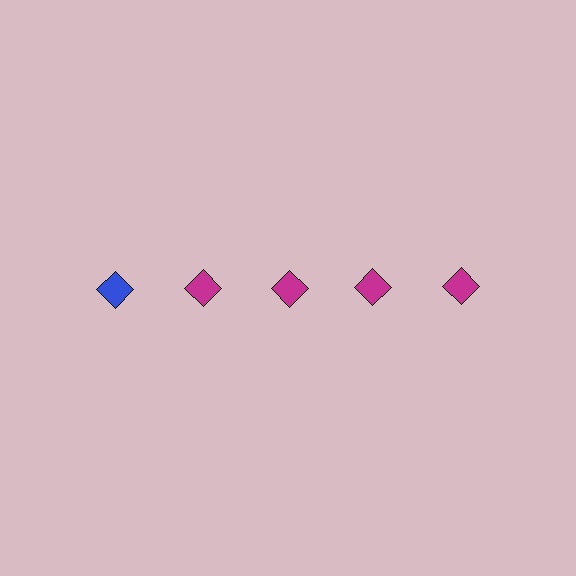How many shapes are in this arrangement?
There are 5 shapes arranged in a grid pattern.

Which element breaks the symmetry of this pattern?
The blue diamond in the top row, leftmost column breaks the symmetry. All other shapes are magenta diamonds.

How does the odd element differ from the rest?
It has a different color: blue instead of magenta.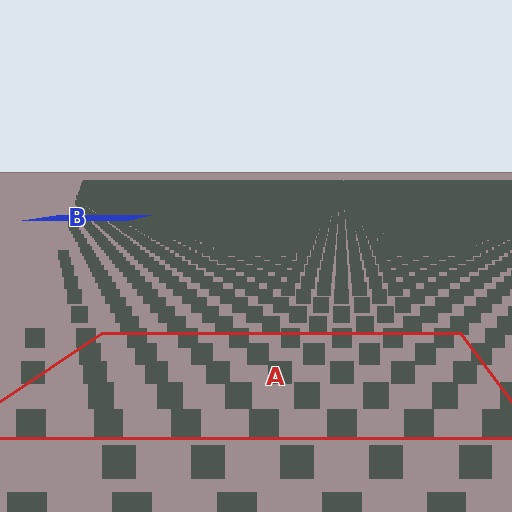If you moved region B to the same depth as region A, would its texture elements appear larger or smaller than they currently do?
They would appear larger. At a closer depth, the same texture elements are projected at a bigger on-screen size.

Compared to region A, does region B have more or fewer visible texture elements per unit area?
Region B has more texture elements per unit area — they are packed more densely because it is farther away.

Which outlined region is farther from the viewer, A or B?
Region B is farther from the viewer — the texture elements inside it appear smaller and more densely packed.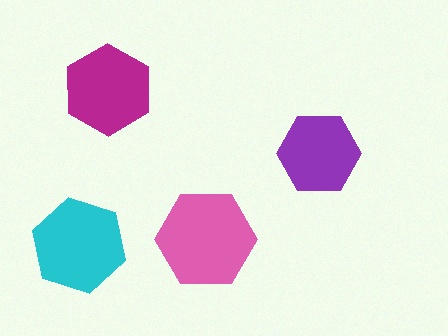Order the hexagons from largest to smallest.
the pink one, the cyan one, the magenta one, the purple one.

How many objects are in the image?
There are 4 objects in the image.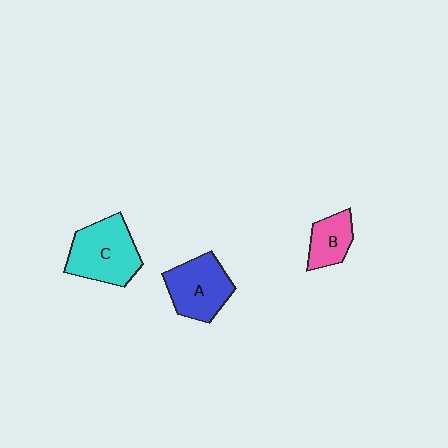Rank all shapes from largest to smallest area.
From largest to smallest: C (cyan), A (blue), B (pink).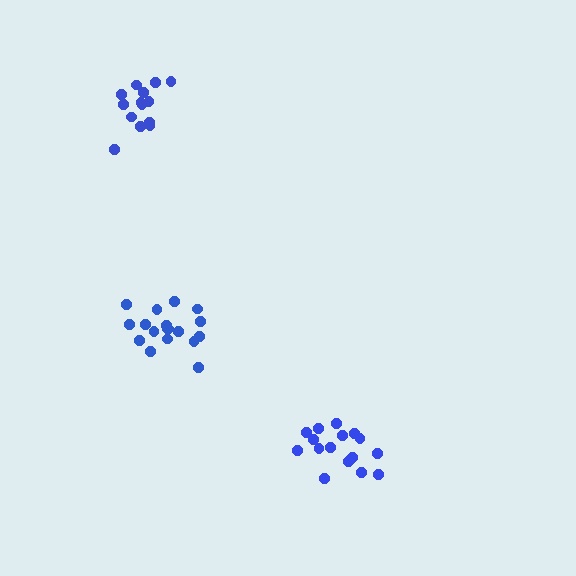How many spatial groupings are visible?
There are 3 spatial groupings.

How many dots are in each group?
Group 1: 18 dots, Group 2: 16 dots, Group 3: 14 dots (48 total).